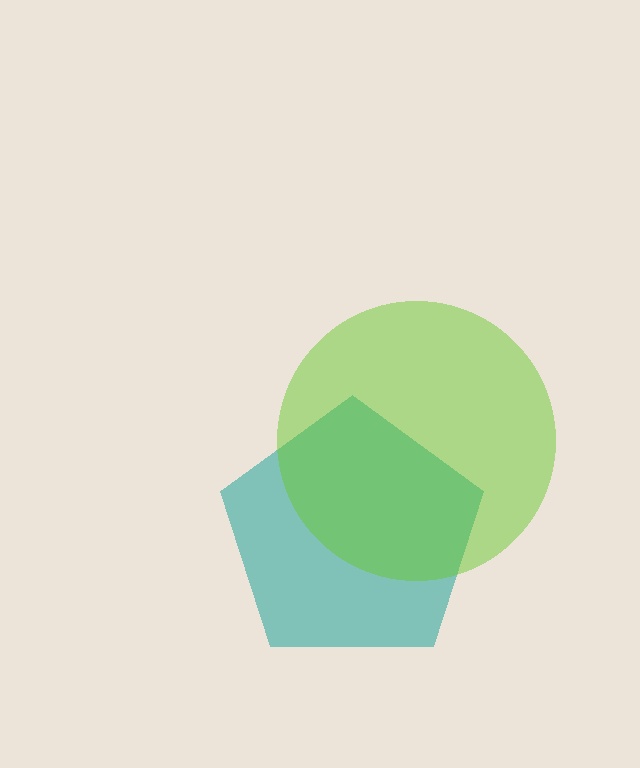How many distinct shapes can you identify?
There are 2 distinct shapes: a teal pentagon, a lime circle.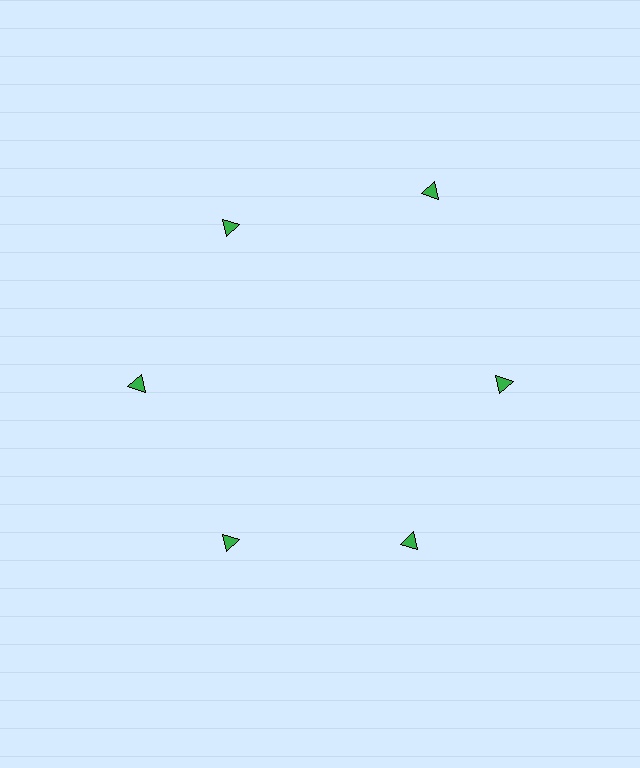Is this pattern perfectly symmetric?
No. The 6 green triangles are arranged in a ring, but one element near the 1 o'clock position is pushed outward from the center, breaking the 6-fold rotational symmetry.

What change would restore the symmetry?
The symmetry would be restored by moving it inward, back onto the ring so that all 6 triangles sit at equal angles and equal distance from the center.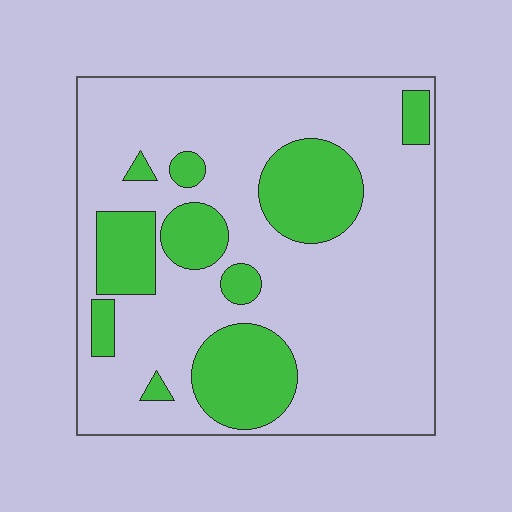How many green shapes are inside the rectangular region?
10.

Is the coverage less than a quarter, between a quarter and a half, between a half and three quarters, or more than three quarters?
Between a quarter and a half.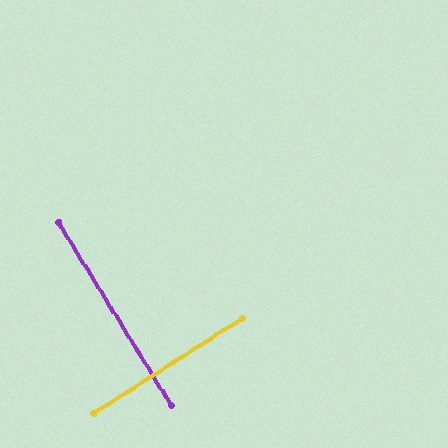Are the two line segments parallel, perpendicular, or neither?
Perpendicular — they meet at approximately 89°.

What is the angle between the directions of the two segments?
Approximately 89 degrees.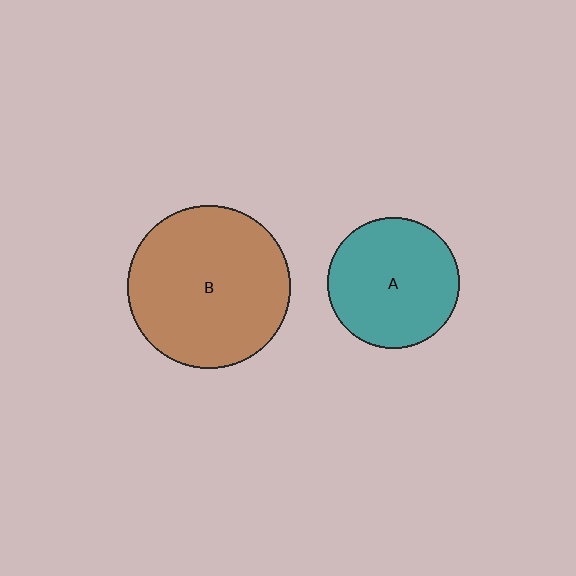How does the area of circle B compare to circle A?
Approximately 1.5 times.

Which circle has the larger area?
Circle B (brown).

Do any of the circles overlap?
No, none of the circles overlap.